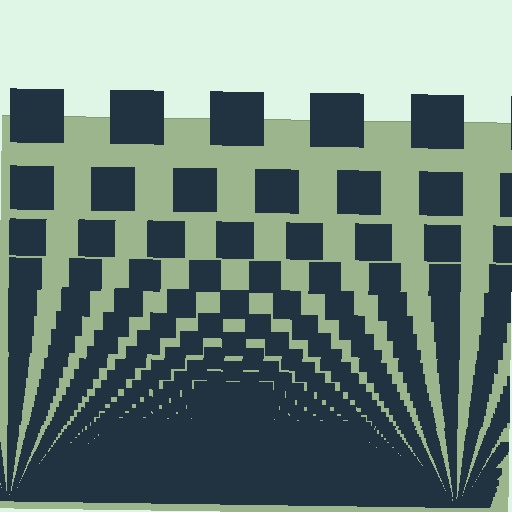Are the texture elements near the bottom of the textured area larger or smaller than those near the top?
Smaller. The gradient is inverted — elements near the bottom are smaller and denser.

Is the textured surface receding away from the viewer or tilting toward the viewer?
The surface appears to tilt toward the viewer. Texture elements get larger and sparser toward the top.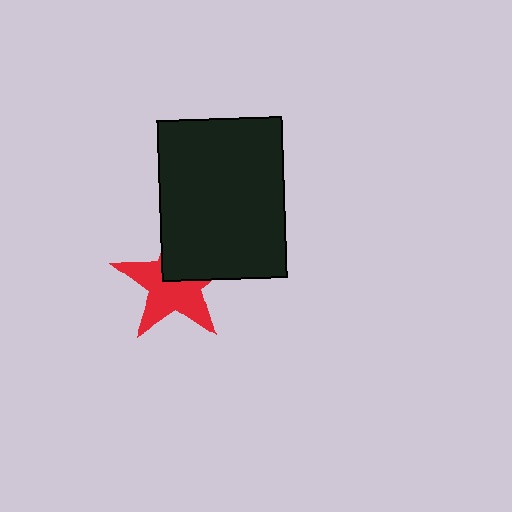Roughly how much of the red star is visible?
About half of it is visible (roughly 61%).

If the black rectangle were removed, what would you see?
You would see the complete red star.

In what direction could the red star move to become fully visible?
The red star could move toward the lower-left. That would shift it out from behind the black rectangle entirely.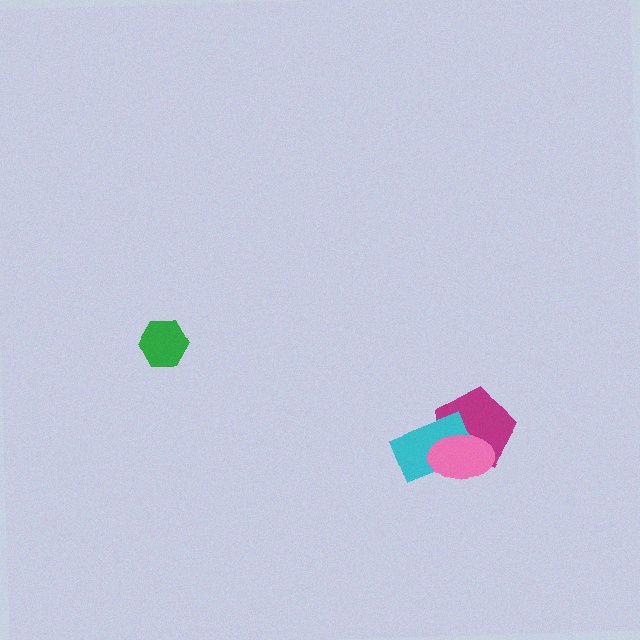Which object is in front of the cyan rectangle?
The pink ellipse is in front of the cyan rectangle.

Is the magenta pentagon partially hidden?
Yes, it is partially covered by another shape.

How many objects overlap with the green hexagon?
0 objects overlap with the green hexagon.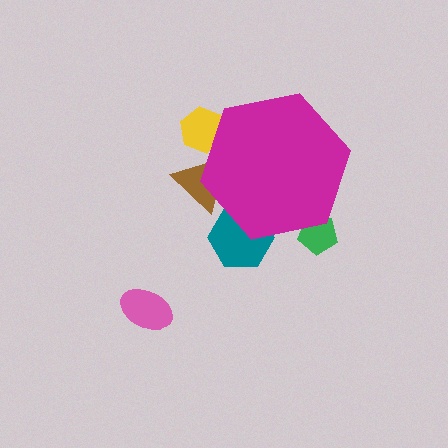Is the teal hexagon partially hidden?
Yes, the teal hexagon is partially hidden behind the magenta hexagon.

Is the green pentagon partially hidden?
Yes, the green pentagon is partially hidden behind the magenta hexagon.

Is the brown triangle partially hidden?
Yes, the brown triangle is partially hidden behind the magenta hexagon.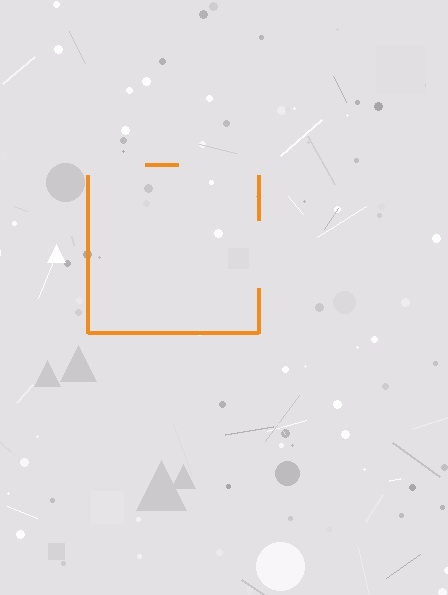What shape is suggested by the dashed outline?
The dashed outline suggests a square.